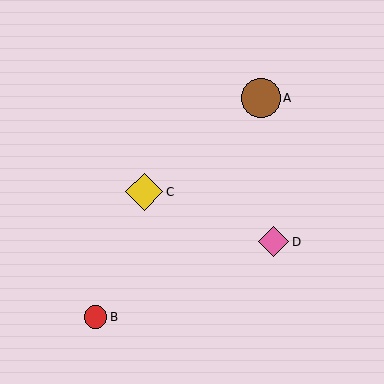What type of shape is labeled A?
Shape A is a brown circle.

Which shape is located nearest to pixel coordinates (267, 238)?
The pink diamond (labeled D) at (273, 242) is nearest to that location.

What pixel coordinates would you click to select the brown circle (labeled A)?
Click at (261, 98) to select the brown circle A.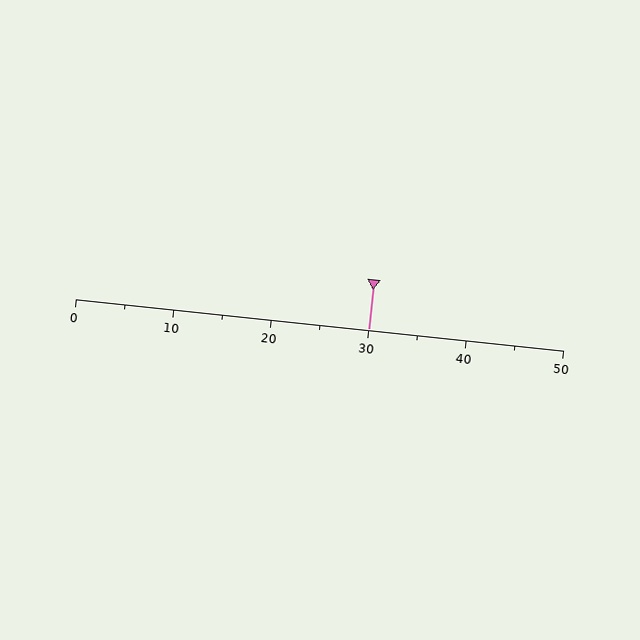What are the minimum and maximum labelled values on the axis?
The axis runs from 0 to 50.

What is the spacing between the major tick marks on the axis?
The major ticks are spaced 10 apart.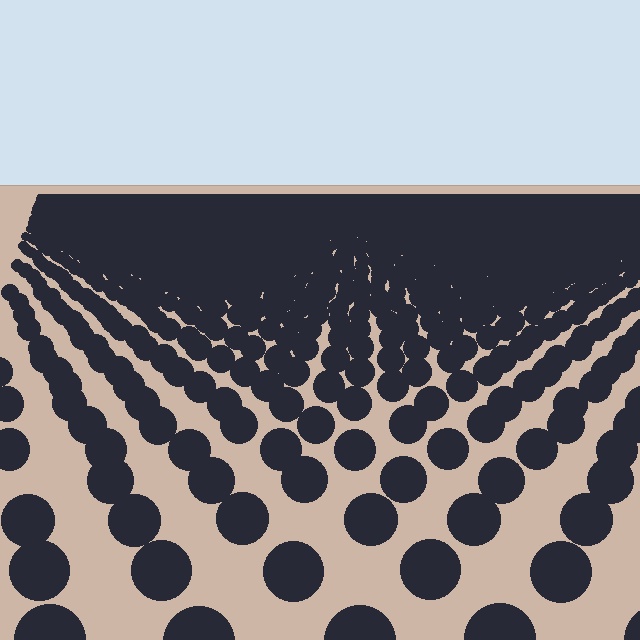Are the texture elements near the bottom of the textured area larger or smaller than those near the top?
Larger. Near the bottom, elements are closer to the viewer and appear at a bigger on-screen size.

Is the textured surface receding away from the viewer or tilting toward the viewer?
The surface is receding away from the viewer. Texture elements get smaller and denser toward the top.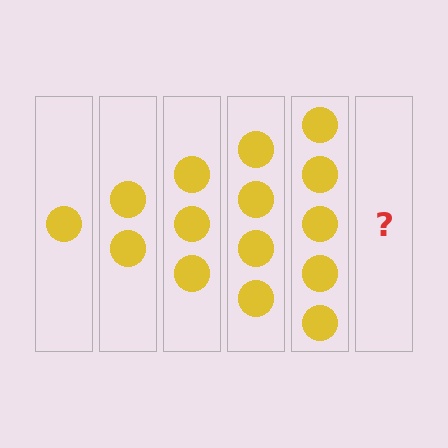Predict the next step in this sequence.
The next step is 6 circles.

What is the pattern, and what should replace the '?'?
The pattern is that each step adds one more circle. The '?' should be 6 circles.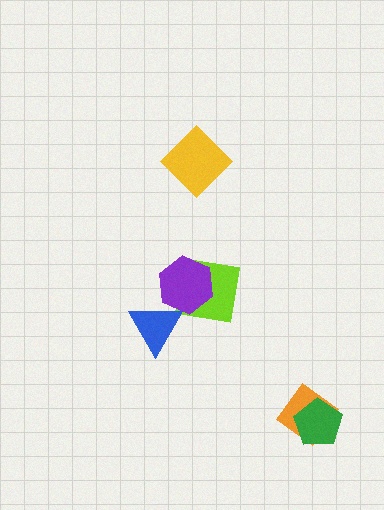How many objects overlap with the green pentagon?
1 object overlaps with the green pentagon.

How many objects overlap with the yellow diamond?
0 objects overlap with the yellow diamond.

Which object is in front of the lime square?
The purple hexagon is in front of the lime square.